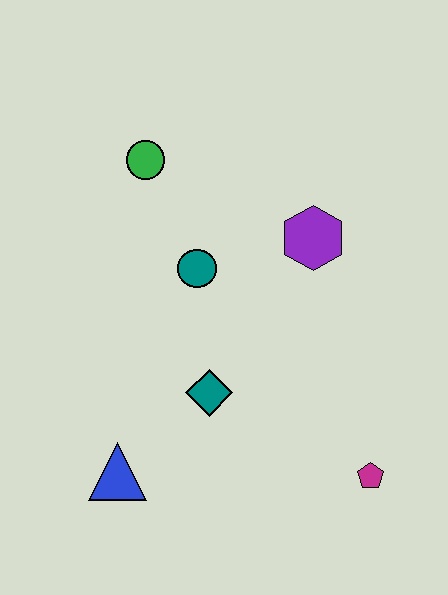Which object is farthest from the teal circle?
The magenta pentagon is farthest from the teal circle.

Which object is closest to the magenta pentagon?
The teal diamond is closest to the magenta pentagon.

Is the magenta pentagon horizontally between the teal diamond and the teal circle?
No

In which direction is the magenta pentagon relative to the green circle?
The magenta pentagon is below the green circle.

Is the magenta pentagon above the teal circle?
No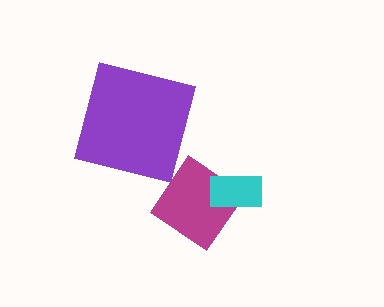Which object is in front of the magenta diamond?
The cyan rectangle is in front of the magenta diamond.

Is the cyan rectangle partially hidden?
No, no other shape covers it.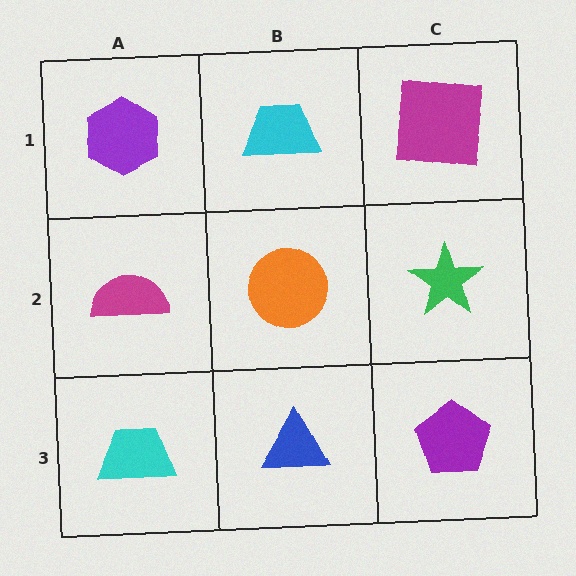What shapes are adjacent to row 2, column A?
A purple hexagon (row 1, column A), a cyan trapezoid (row 3, column A), an orange circle (row 2, column B).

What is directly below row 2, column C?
A purple pentagon.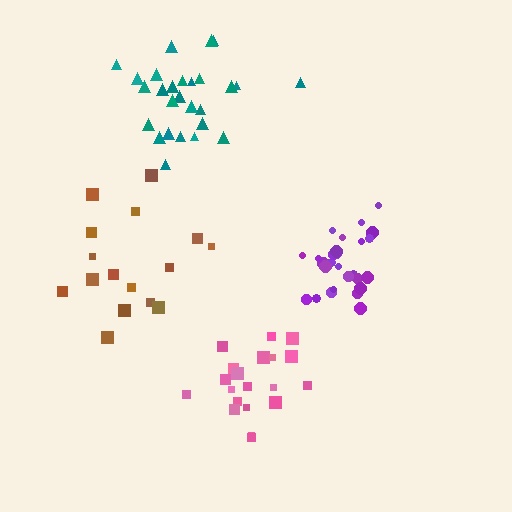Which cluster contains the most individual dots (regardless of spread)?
Teal (27).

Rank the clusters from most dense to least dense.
purple, pink, teal, brown.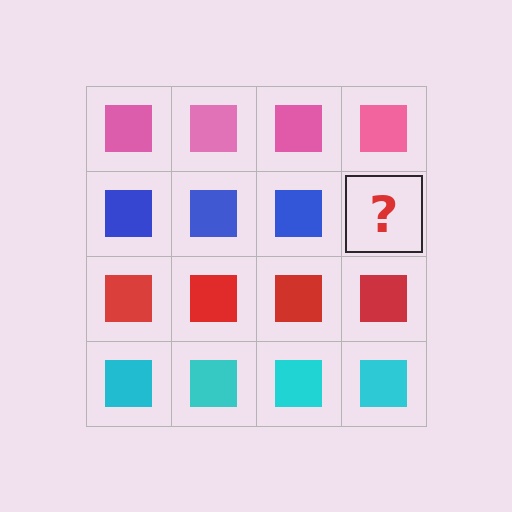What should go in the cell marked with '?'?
The missing cell should contain a blue square.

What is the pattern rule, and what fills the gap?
The rule is that each row has a consistent color. The gap should be filled with a blue square.